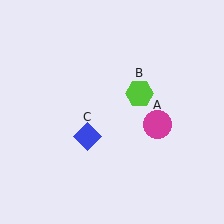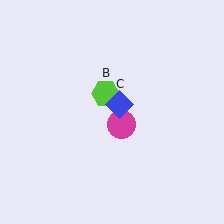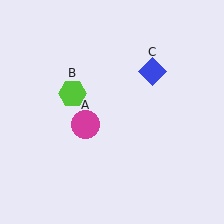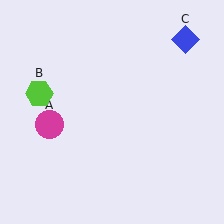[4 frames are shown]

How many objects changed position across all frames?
3 objects changed position: magenta circle (object A), lime hexagon (object B), blue diamond (object C).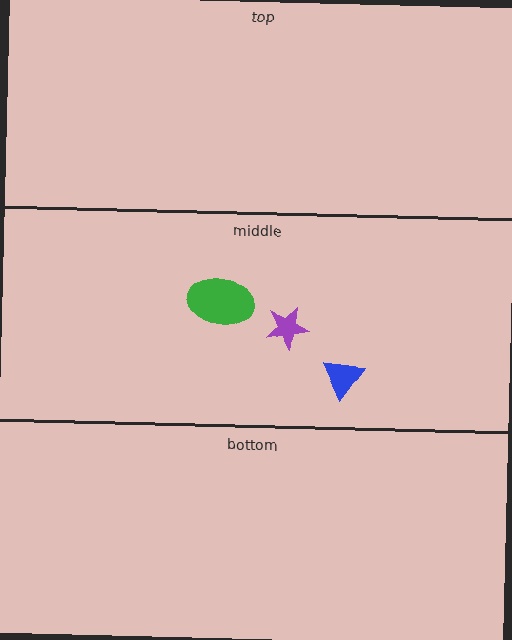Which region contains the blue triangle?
The middle region.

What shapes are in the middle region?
The purple star, the blue triangle, the green ellipse.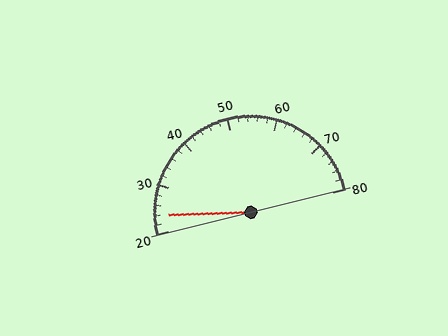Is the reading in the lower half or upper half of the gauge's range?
The reading is in the lower half of the range (20 to 80).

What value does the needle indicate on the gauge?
The needle indicates approximately 24.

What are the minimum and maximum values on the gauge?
The gauge ranges from 20 to 80.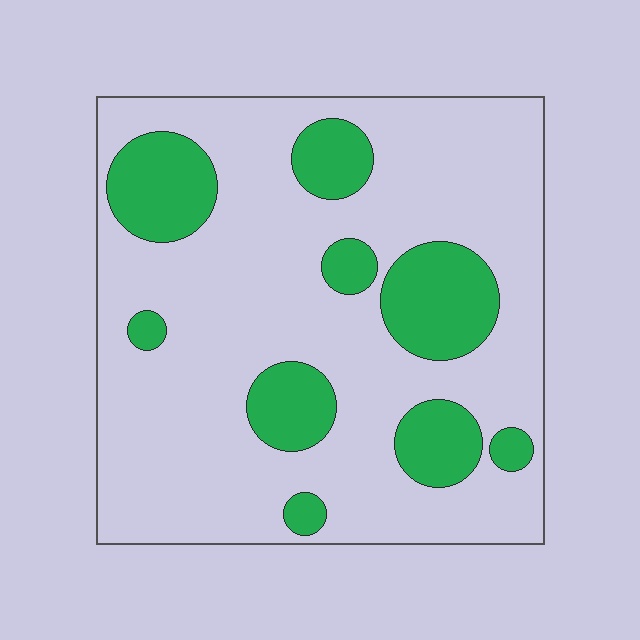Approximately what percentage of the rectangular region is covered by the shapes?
Approximately 25%.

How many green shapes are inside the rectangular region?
9.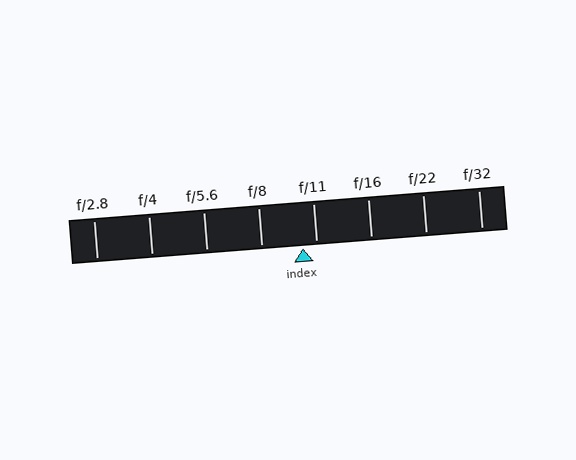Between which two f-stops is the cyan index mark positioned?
The index mark is between f/8 and f/11.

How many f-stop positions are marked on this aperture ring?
There are 8 f-stop positions marked.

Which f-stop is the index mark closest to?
The index mark is closest to f/11.